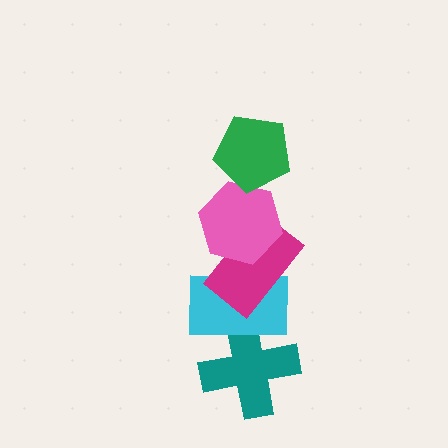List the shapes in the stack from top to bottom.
From top to bottom: the green pentagon, the pink hexagon, the magenta rectangle, the cyan rectangle, the teal cross.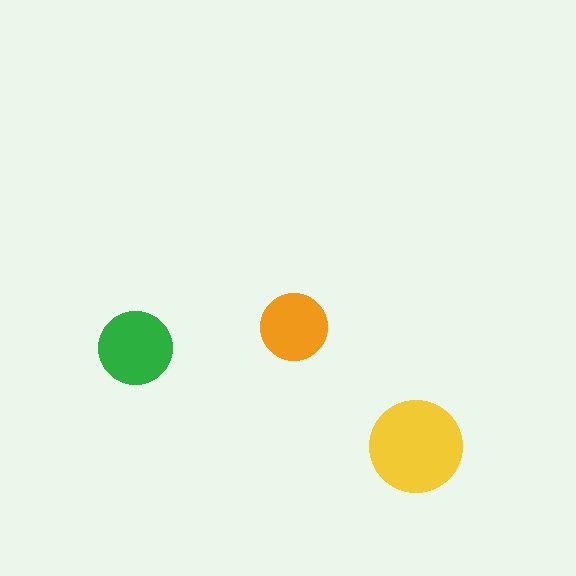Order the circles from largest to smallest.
the yellow one, the green one, the orange one.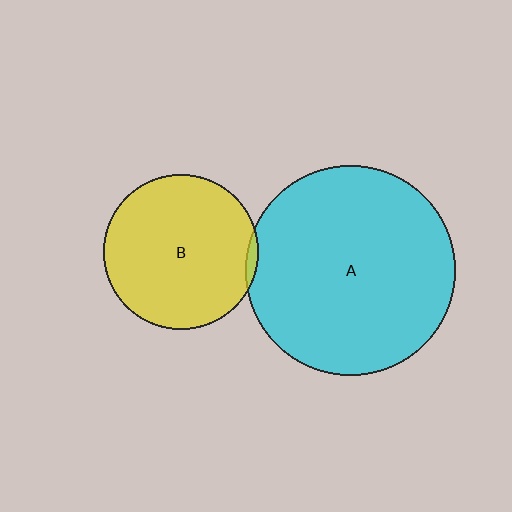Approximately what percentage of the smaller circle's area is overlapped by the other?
Approximately 5%.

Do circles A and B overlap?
Yes.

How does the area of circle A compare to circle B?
Approximately 1.8 times.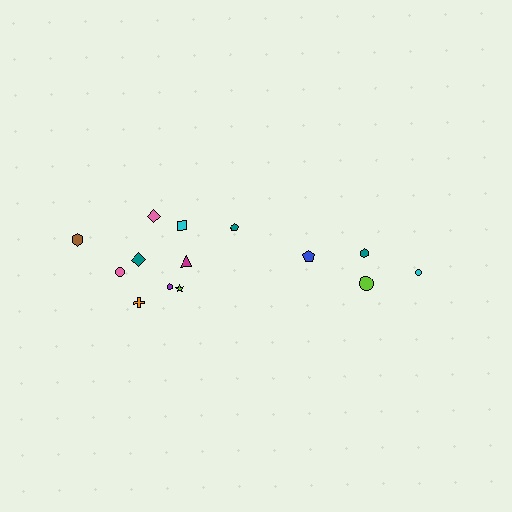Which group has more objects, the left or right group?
The left group.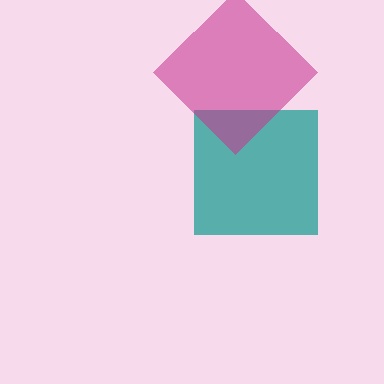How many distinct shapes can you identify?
There are 2 distinct shapes: a teal square, a magenta diamond.